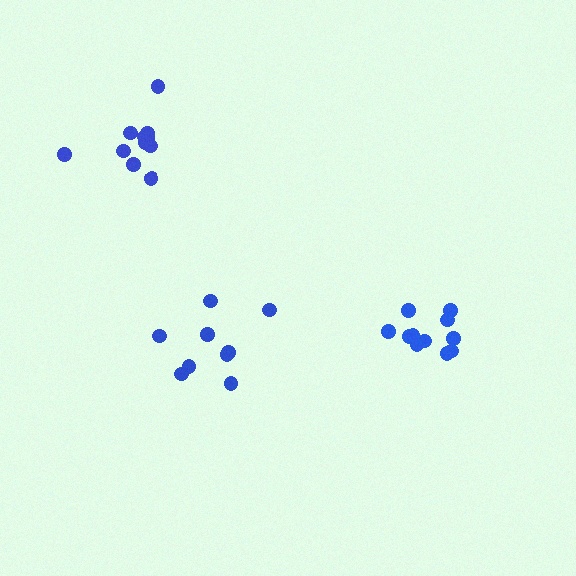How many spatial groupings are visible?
There are 3 spatial groupings.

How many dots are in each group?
Group 1: 9 dots, Group 2: 11 dots, Group 3: 12 dots (32 total).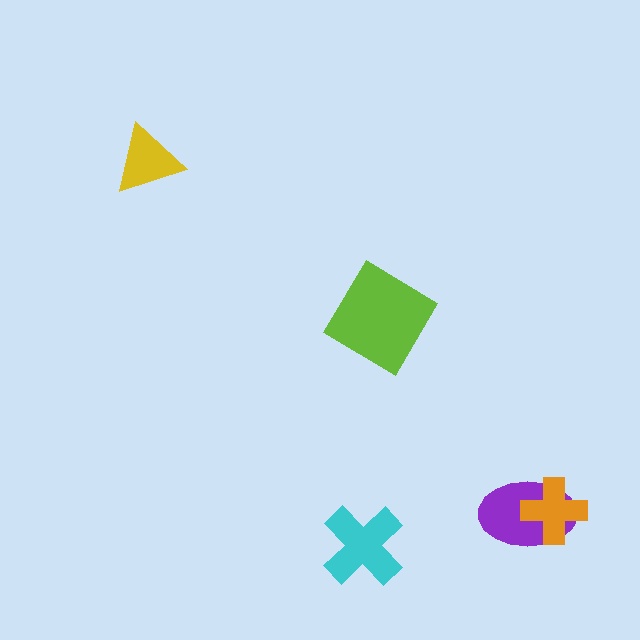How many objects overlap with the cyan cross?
0 objects overlap with the cyan cross.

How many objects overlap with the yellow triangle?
0 objects overlap with the yellow triangle.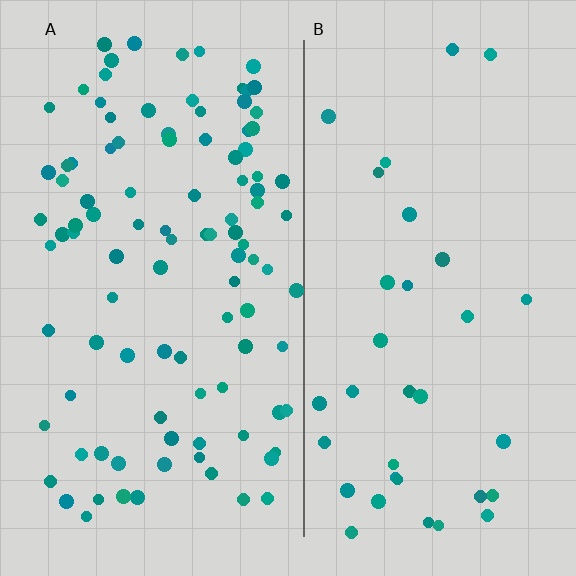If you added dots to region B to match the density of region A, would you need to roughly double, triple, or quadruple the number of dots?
Approximately triple.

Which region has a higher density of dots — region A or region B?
A (the left).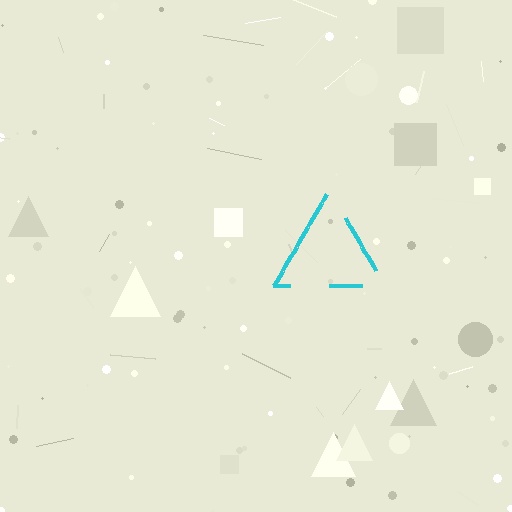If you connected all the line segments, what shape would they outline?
They would outline a triangle.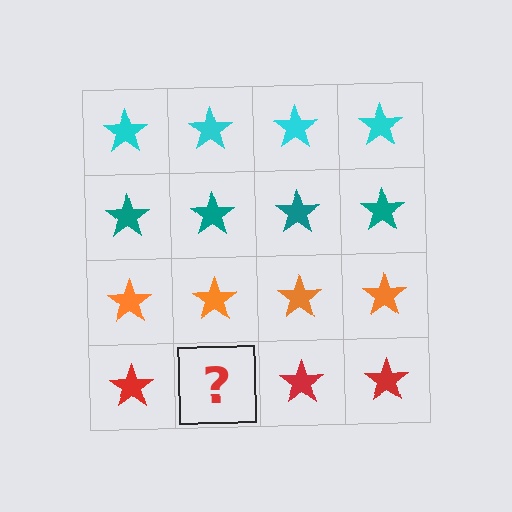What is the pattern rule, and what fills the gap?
The rule is that each row has a consistent color. The gap should be filled with a red star.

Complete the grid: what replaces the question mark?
The question mark should be replaced with a red star.